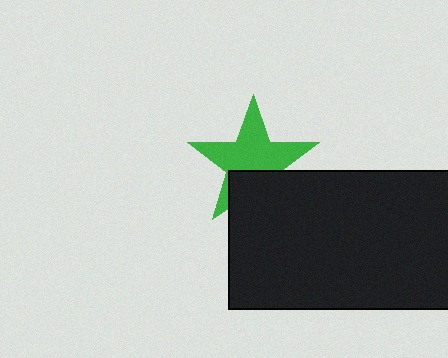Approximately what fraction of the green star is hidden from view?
Roughly 33% of the green star is hidden behind the black rectangle.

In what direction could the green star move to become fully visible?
The green star could move up. That would shift it out from behind the black rectangle entirely.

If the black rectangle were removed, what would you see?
You would see the complete green star.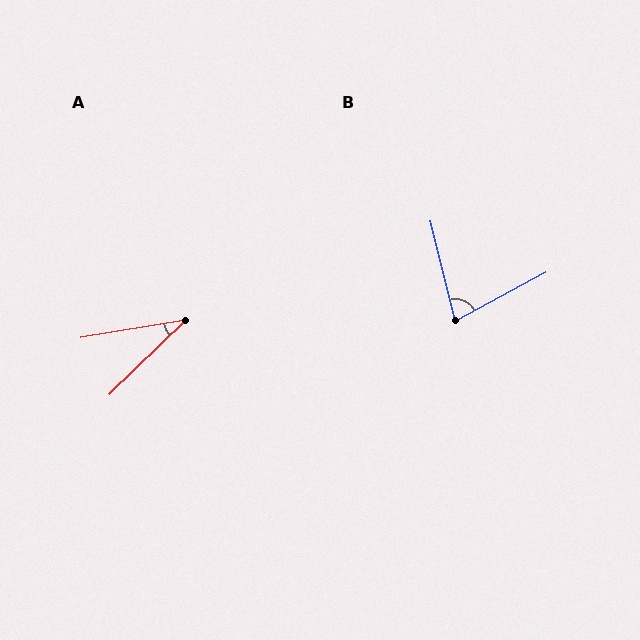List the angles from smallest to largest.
A (35°), B (76°).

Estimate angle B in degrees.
Approximately 76 degrees.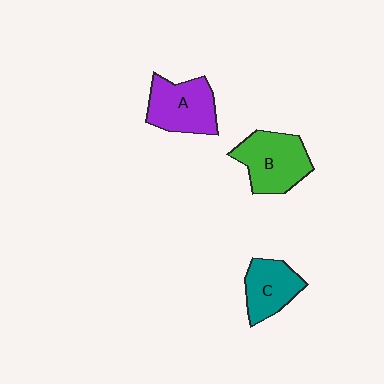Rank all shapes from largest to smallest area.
From largest to smallest: B (green), A (purple), C (teal).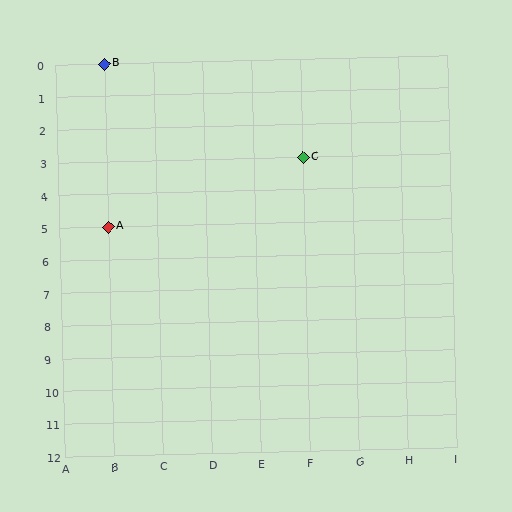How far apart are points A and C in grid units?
Points A and C are 4 columns and 2 rows apart (about 4.5 grid units diagonally).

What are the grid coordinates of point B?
Point B is at grid coordinates (B, 0).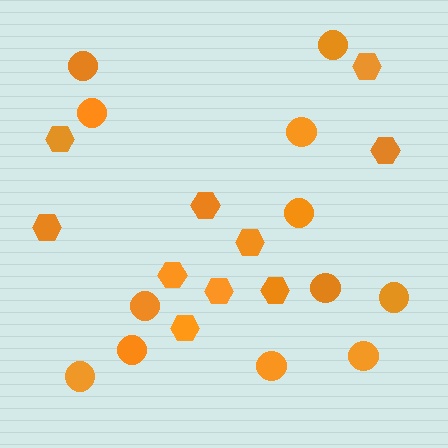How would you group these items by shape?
There are 2 groups: one group of hexagons (10) and one group of circles (12).